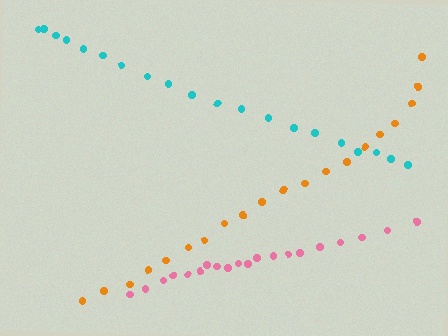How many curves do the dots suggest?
There are 3 distinct paths.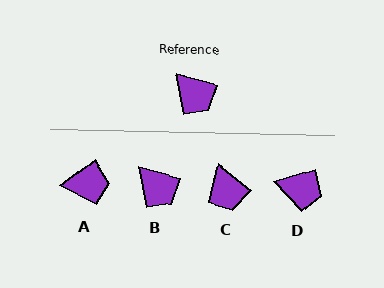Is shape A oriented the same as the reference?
No, it is off by about 52 degrees.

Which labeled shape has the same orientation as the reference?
B.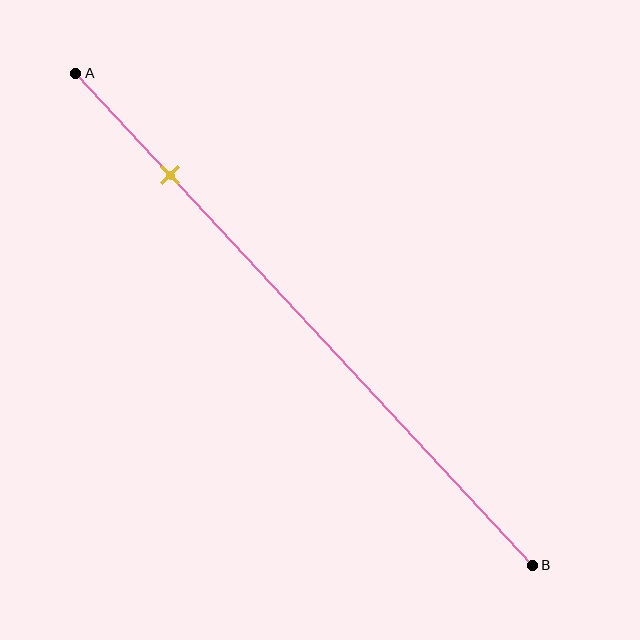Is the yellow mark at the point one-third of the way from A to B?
No, the mark is at about 20% from A, not at the 33% one-third point.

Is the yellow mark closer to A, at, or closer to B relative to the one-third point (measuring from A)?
The yellow mark is closer to point A than the one-third point of segment AB.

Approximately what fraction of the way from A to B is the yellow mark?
The yellow mark is approximately 20% of the way from A to B.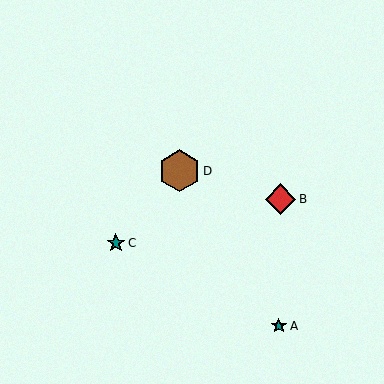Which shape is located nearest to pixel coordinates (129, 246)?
The teal star (labeled C) at (116, 243) is nearest to that location.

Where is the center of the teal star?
The center of the teal star is at (279, 326).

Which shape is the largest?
The brown hexagon (labeled D) is the largest.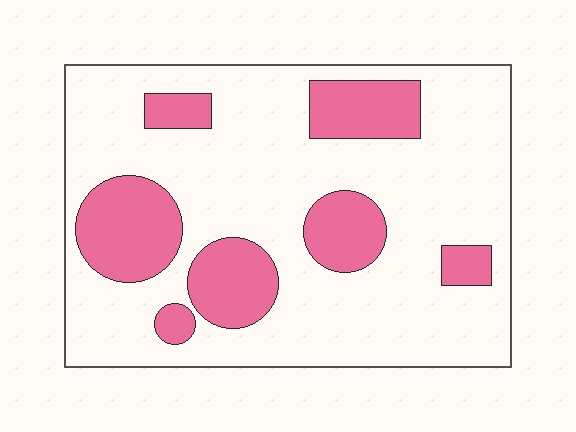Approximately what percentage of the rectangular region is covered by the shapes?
Approximately 25%.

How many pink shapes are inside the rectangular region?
7.